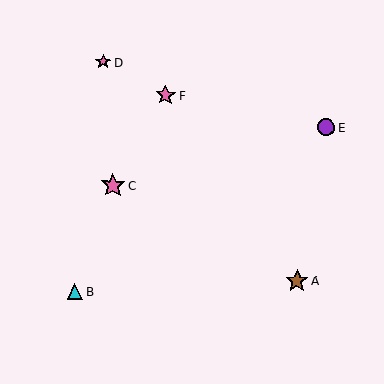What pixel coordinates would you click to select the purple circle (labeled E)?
Click at (326, 128) to select the purple circle E.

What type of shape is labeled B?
Shape B is a cyan triangle.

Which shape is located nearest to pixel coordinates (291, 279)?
The brown star (labeled A) at (297, 281) is nearest to that location.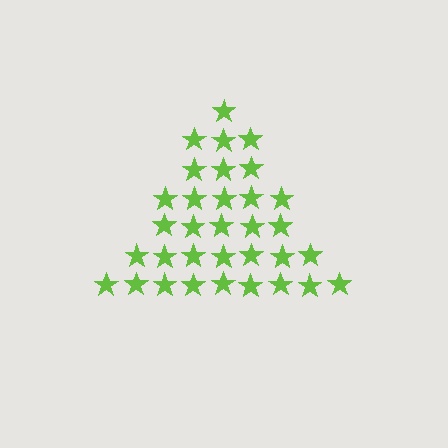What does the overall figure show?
The overall figure shows a triangle.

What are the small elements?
The small elements are stars.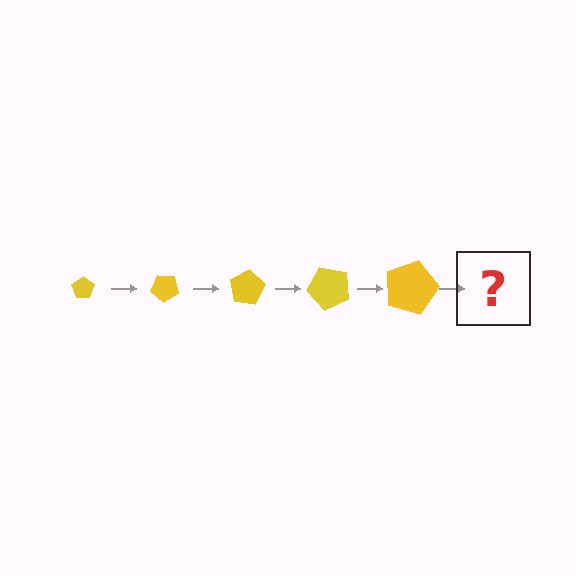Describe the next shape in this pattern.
It should be a pentagon, larger than the previous one and rotated 200 degrees from the start.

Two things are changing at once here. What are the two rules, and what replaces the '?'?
The two rules are that the pentagon grows larger each step and it rotates 40 degrees each step. The '?' should be a pentagon, larger than the previous one and rotated 200 degrees from the start.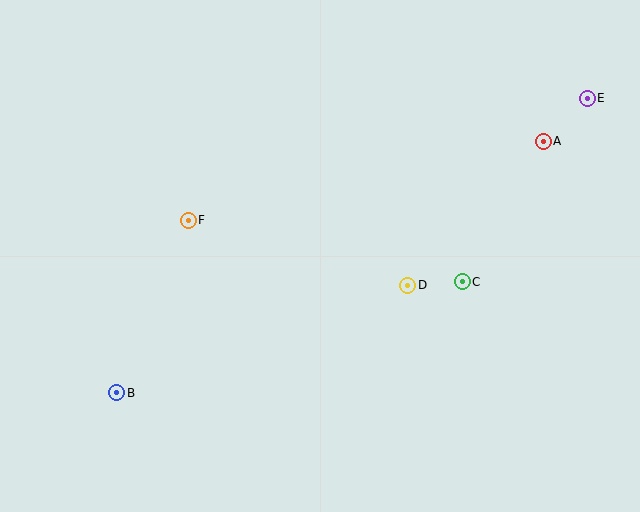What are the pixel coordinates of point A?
Point A is at (543, 141).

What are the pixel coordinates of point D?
Point D is at (408, 285).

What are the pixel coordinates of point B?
Point B is at (117, 393).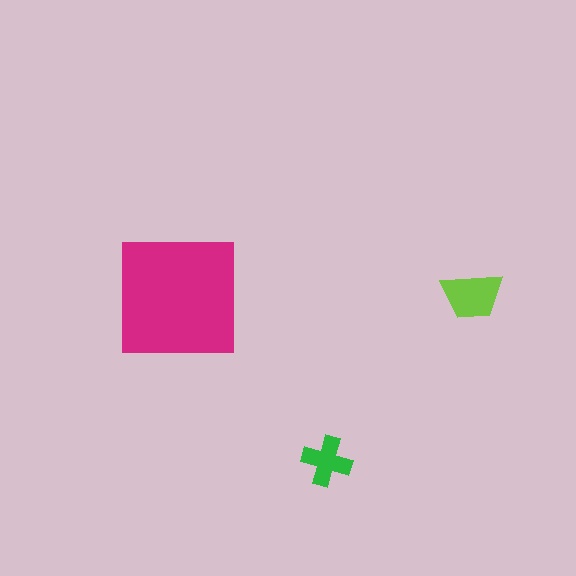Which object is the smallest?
The green cross.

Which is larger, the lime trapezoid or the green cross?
The lime trapezoid.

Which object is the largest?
The magenta square.